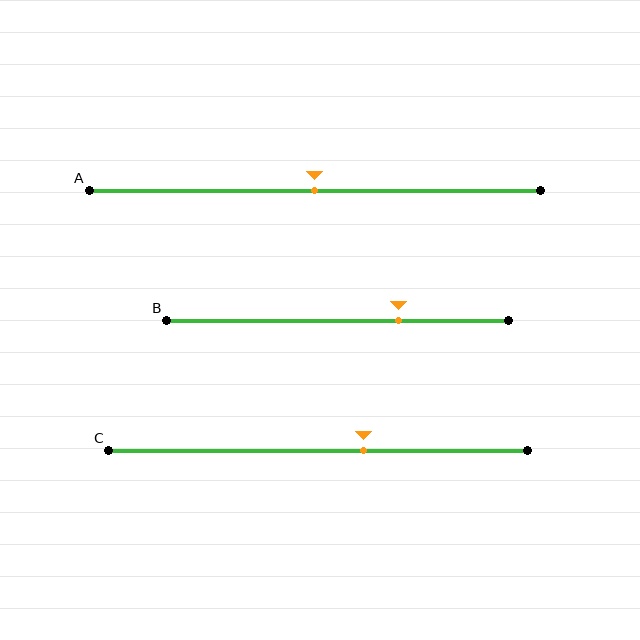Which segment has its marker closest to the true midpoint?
Segment A has its marker closest to the true midpoint.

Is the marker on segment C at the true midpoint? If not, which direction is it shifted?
No, the marker on segment C is shifted to the right by about 11% of the segment length.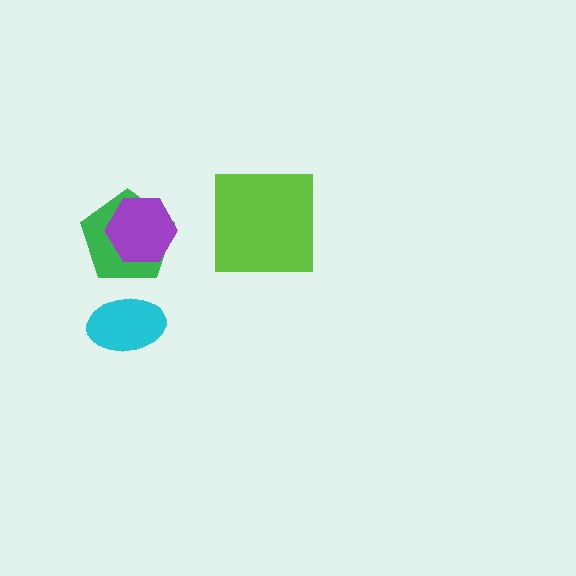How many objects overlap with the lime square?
0 objects overlap with the lime square.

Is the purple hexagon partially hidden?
No, no other shape covers it.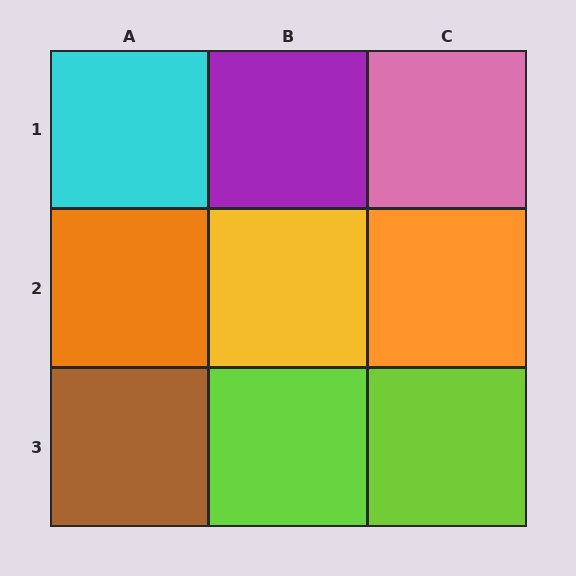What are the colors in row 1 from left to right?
Cyan, purple, pink.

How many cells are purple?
1 cell is purple.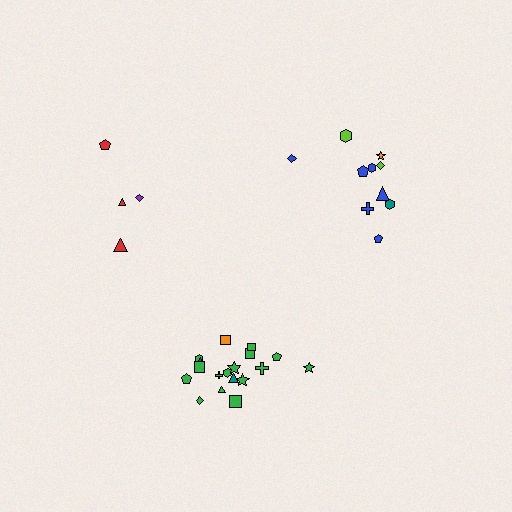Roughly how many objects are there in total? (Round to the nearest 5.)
Roughly 30 objects in total.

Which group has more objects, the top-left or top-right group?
The top-right group.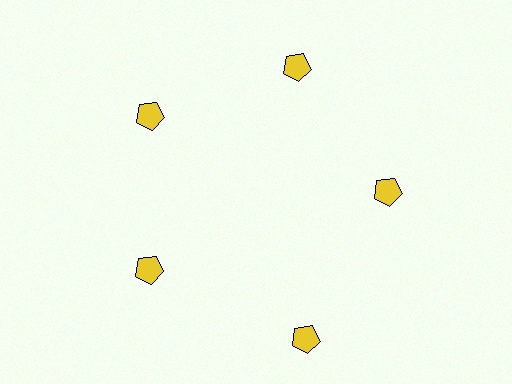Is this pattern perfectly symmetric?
No. The 5 yellow pentagons are arranged in a ring, but one element near the 5 o'clock position is pushed outward from the center, breaking the 5-fold rotational symmetry.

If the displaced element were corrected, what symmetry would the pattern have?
It would have 5-fold rotational symmetry — the pattern would map onto itself every 72 degrees.